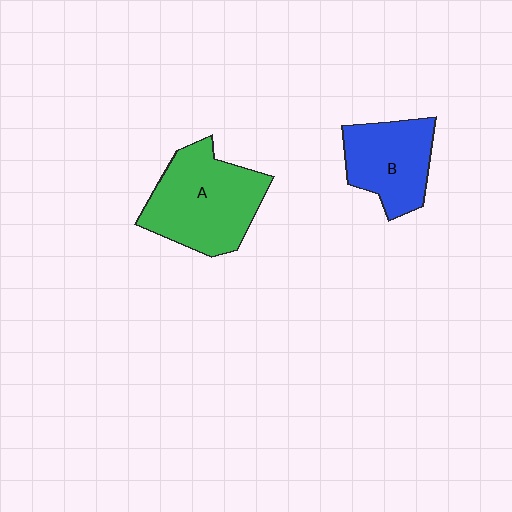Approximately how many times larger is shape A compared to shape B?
Approximately 1.4 times.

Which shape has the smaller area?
Shape B (blue).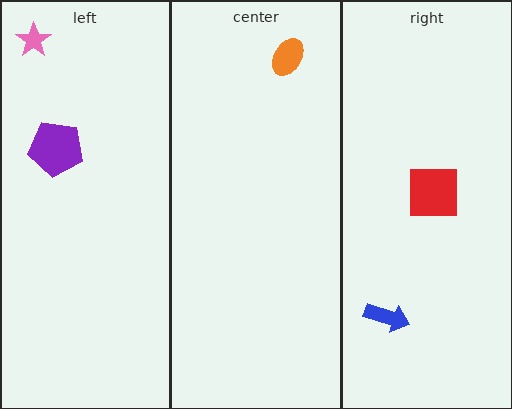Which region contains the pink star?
The left region.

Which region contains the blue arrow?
The right region.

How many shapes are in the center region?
1.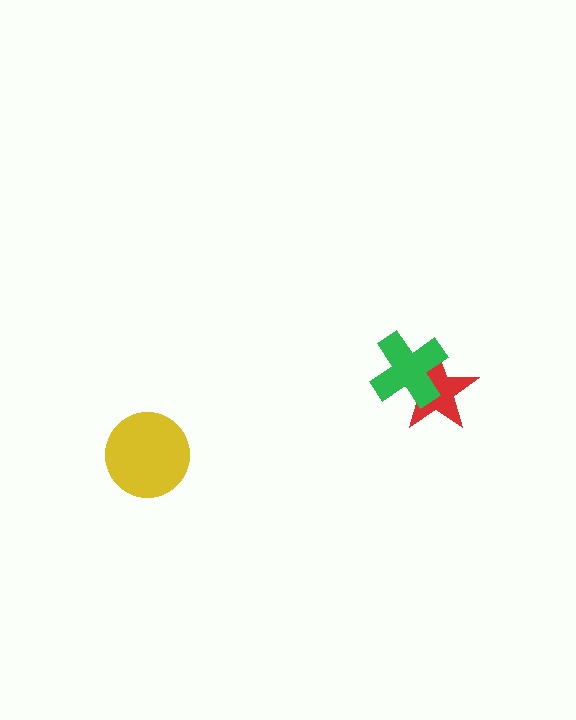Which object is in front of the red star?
The green cross is in front of the red star.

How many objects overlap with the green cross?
1 object overlaps with the green cross.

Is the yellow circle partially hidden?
No, no other shape covers it.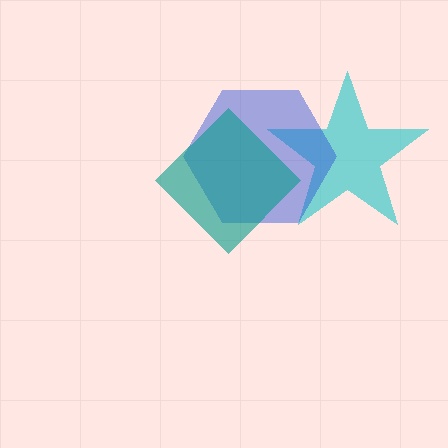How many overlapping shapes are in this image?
There are 3 overlapping shapes in the image.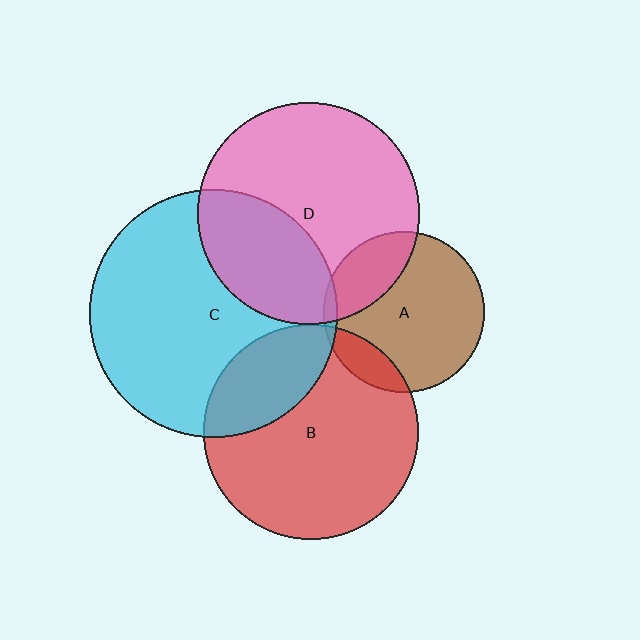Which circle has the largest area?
Circle C (cyan).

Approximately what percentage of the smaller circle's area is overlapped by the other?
Approximately 35%.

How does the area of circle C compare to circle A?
Approximately 2.4 times.